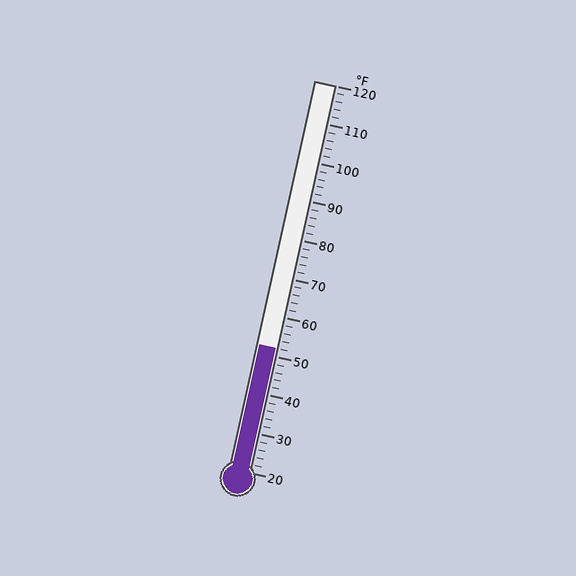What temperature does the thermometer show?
The thermometer shows approximately 52°F.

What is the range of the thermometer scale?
The thermometer scale ranges from 20°F to 120°F.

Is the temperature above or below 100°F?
The temperature is below 100°F.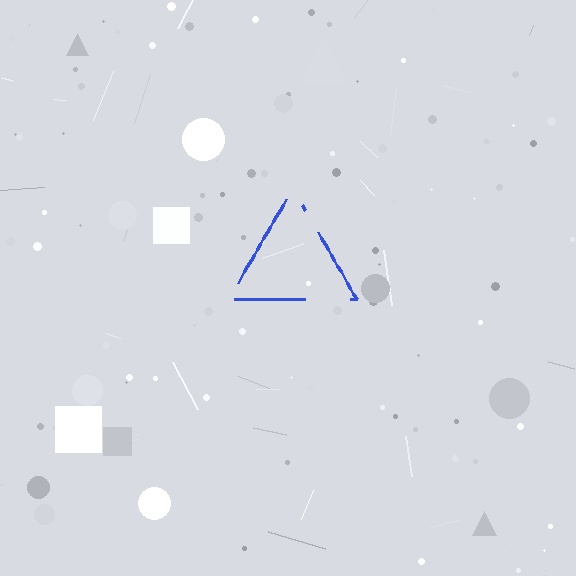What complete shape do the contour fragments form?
The contour fragments form a triangle.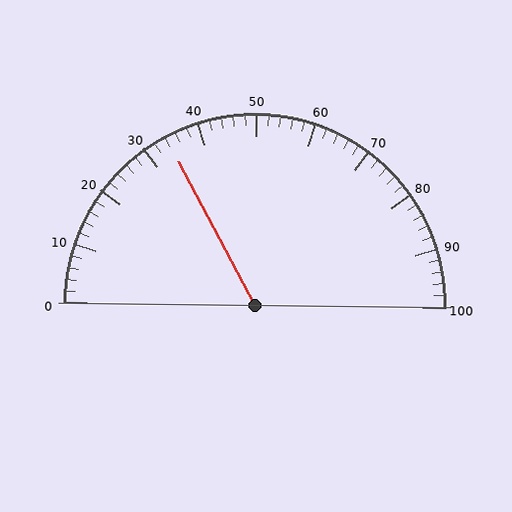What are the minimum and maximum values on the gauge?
The gauge ranges from 0 to 100.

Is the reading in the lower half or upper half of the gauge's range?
The reading is in the lower half of the range (0 to 100).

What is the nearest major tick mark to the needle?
The nearest major tick mark is 30.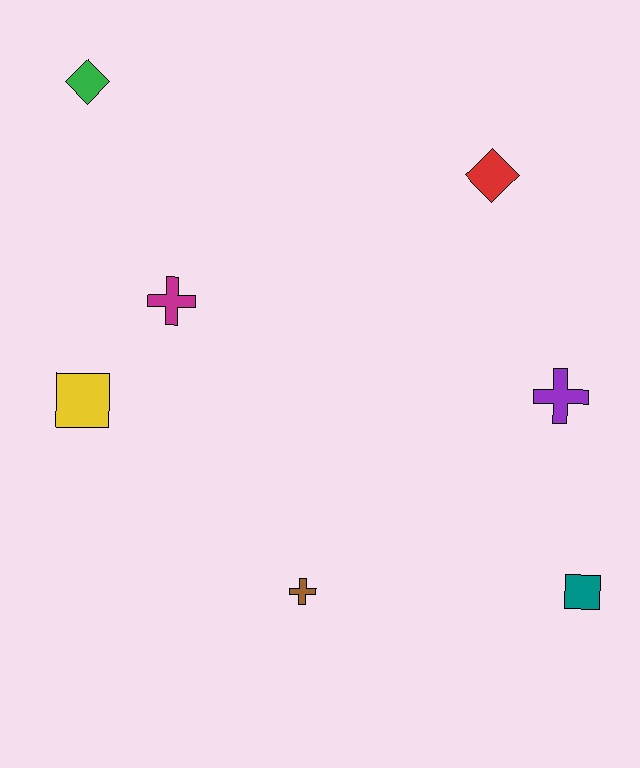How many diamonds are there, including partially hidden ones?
There are 2 diamonds.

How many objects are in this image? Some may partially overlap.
There are 7 objects.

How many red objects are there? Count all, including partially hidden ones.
There is 1 red object.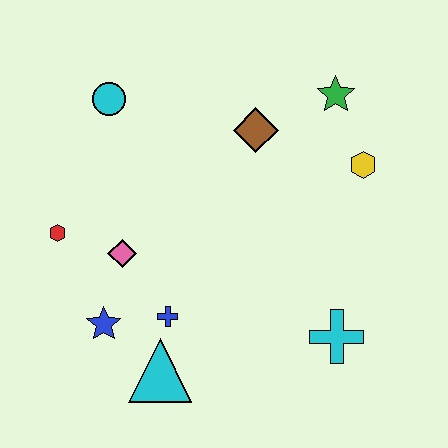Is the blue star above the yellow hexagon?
No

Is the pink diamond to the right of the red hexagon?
Yes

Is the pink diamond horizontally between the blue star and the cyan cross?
Yes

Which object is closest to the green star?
The yellow hexagon is closest to the green star.